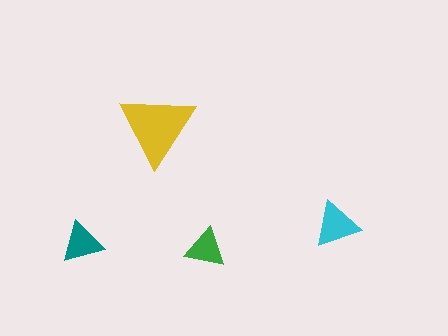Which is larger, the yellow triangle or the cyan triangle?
The yellow one.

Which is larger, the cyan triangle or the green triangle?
The cyan one.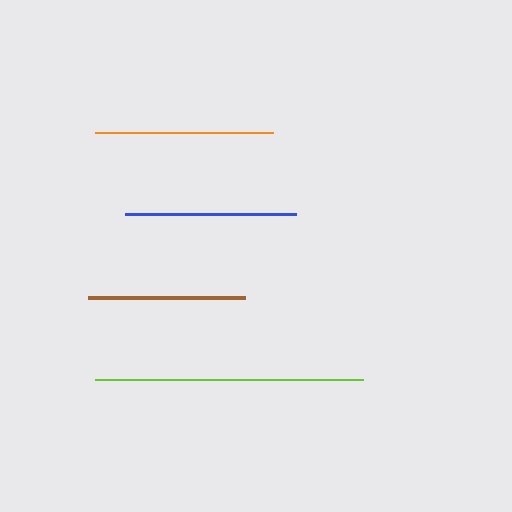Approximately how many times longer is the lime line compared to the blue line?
The lime line is approximately 1.6 times the length of the blue line.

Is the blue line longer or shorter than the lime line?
The lime line is longer than the blue line.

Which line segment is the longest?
The lime line is the longest at approximately 267 pixels.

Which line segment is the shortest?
The brown line is the shortest at approximately 157 pixels.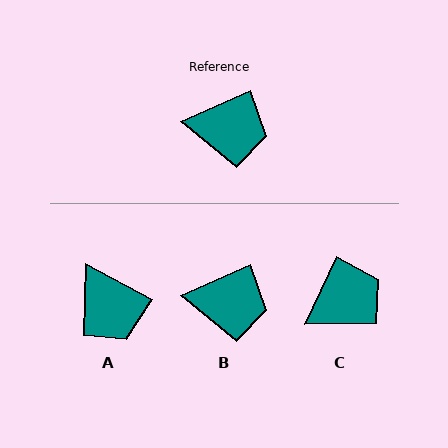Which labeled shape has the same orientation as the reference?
B.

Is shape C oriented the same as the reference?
No, it is off by about 41 degrees.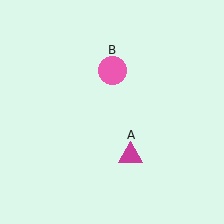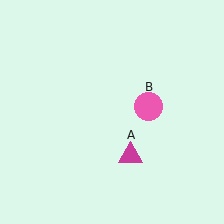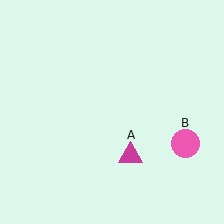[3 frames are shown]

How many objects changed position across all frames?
1 object changed position: pink circle (object B).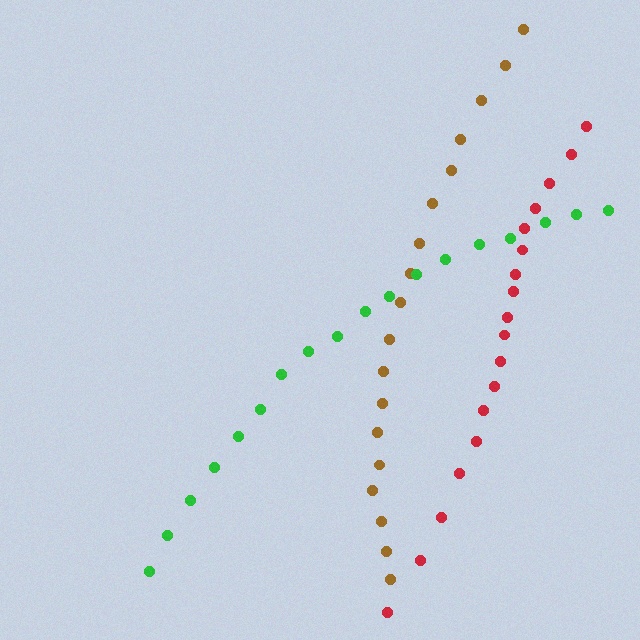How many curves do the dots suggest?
There are 3 distinct paths.